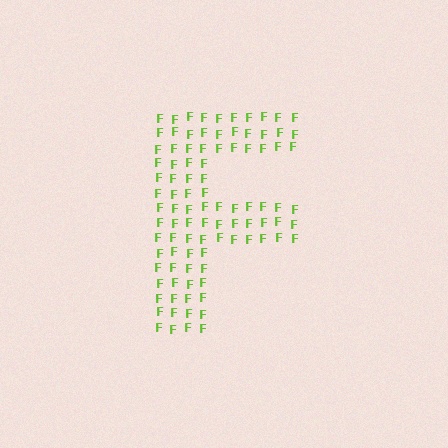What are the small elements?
The small elements are letter F's.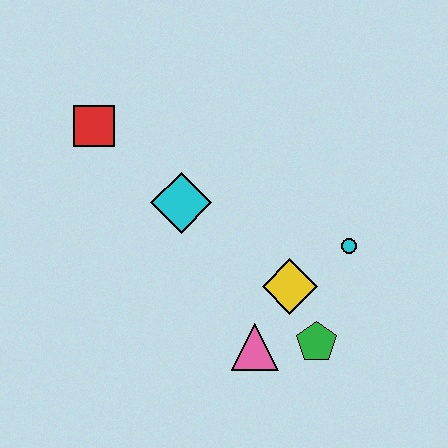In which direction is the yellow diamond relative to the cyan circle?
The yellow diamond is to the left of the cyan circle.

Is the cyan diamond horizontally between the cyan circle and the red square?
Yes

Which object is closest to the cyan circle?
The yellow diamond is closest to the cyan circle.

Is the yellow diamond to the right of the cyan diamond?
Yes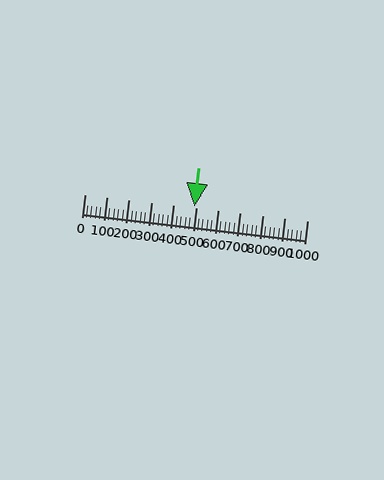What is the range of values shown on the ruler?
The ruler shows values from 0 to 1000.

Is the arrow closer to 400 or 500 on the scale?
The arrow is closer to 500.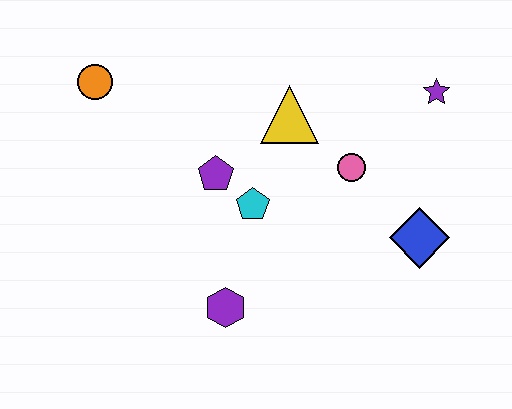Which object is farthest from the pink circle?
The orange circle is farthest from the pink circle.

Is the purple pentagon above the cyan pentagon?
Yes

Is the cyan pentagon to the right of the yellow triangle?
No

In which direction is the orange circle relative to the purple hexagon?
The orange circle is above the purple hexagon.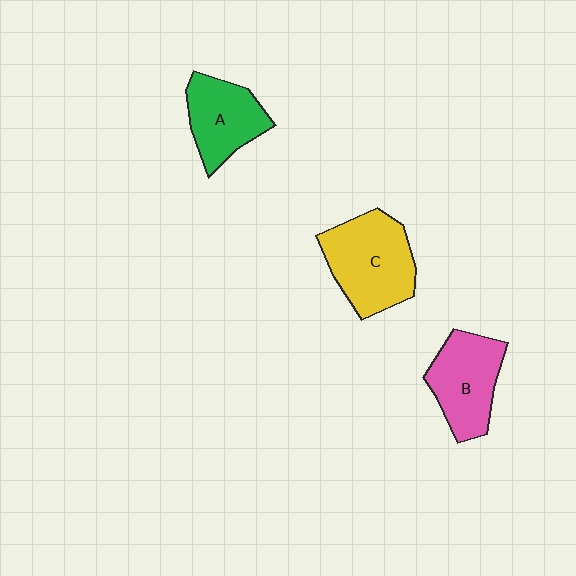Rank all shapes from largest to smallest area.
From largest to smallest: C (yellow), B (pink), A (green).